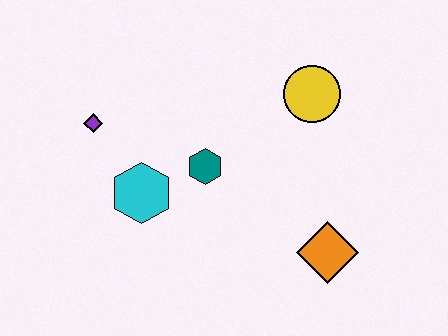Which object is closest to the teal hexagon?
The cyan hexagon is closest to the teal hexagon.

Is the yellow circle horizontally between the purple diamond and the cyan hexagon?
No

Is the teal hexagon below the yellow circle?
Yes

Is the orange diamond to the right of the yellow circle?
Yes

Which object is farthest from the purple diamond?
The orange diamond is farthest from the purple diamond.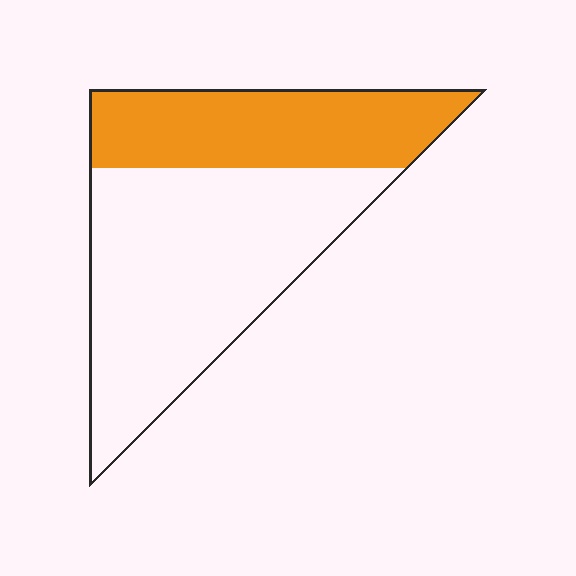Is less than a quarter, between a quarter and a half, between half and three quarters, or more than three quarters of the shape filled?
Between a quarter and a half.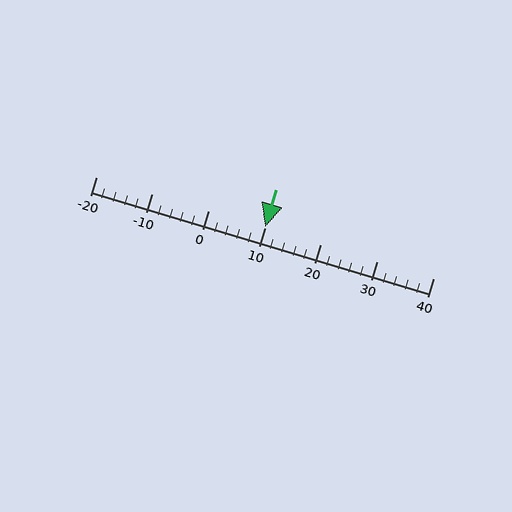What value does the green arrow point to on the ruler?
The green arrow points to approximately 10.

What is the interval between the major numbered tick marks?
The major tick marks are spaced 10 units apart.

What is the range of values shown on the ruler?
The ruler shows values from -20 to 40.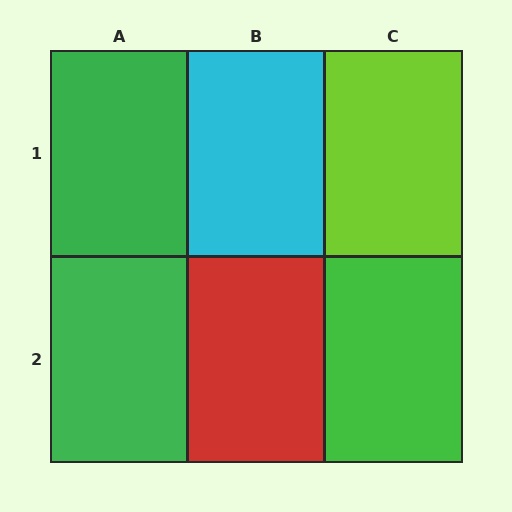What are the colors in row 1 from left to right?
Green, cyan, lime.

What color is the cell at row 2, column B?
Red.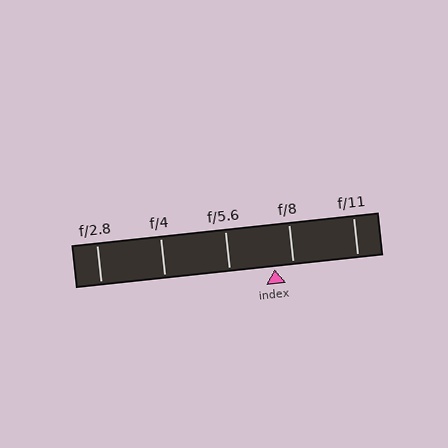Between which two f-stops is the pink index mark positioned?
The index mark is between f/5.6 and f/8.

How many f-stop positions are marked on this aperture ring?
There are 5 f-stop positions marked.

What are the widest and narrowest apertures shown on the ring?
The widest aperture shown is f/2.8 and the narrowest is f/11.